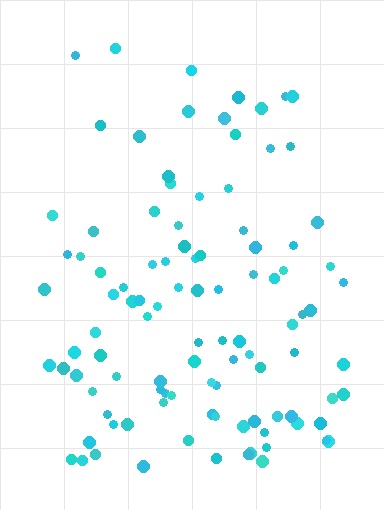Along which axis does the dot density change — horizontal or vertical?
Vertical.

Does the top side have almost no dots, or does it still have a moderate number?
Still a moderate number, just noticeably fewer than the bottom.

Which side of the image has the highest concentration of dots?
The bottom.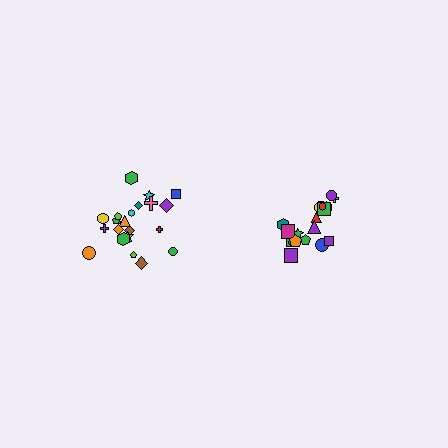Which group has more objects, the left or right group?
The left group.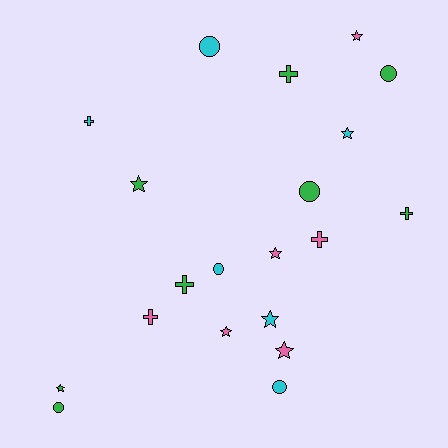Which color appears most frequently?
Green, with 8 objects.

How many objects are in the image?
There are 20 objects.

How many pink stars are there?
There are 4 pink stars.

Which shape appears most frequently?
Star, with 8 objects.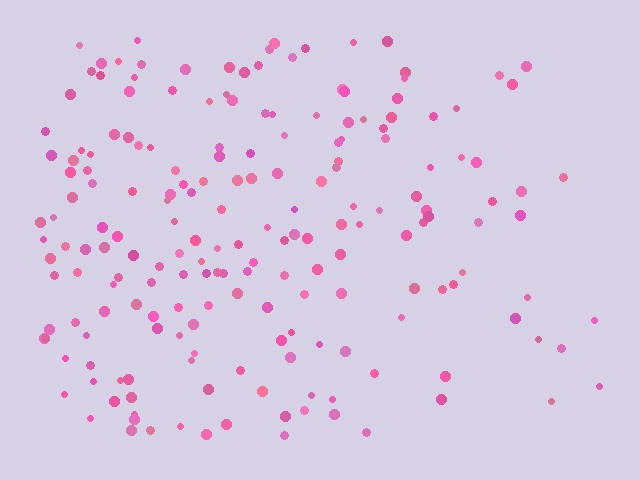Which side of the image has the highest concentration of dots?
The left.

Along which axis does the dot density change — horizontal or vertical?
Horizontal.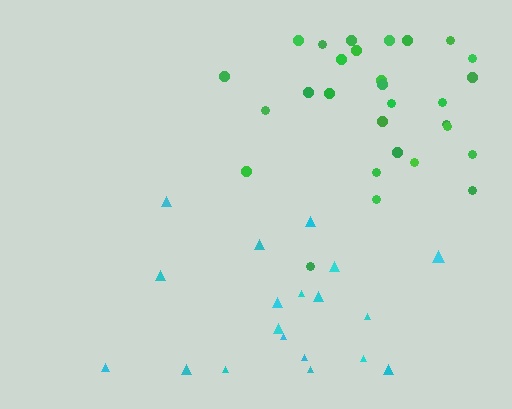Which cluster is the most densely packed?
Green.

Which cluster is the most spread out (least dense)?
Cyan.